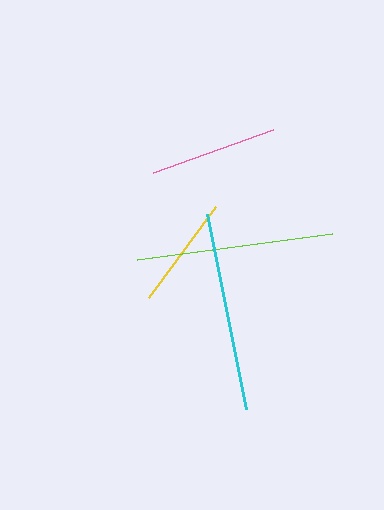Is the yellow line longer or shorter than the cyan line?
The cyan line is longer than the yellow line.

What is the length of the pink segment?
The pink segment is approximately 127 pixels long.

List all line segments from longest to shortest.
From longest to shortest: cyan, lime, pink, yellow.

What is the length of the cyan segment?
The cyan segment is approximately 199 pixels long.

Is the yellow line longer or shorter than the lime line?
The lime line is longer than the yellow line.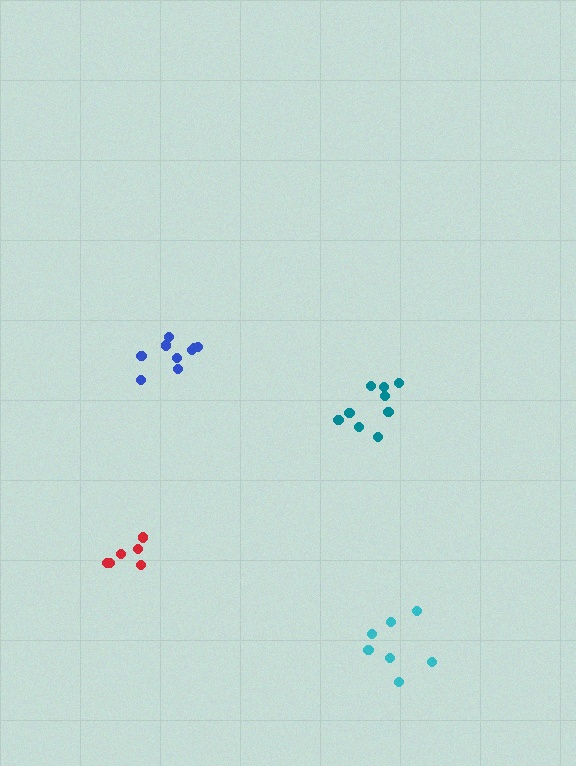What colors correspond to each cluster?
The clusters are colored: red, cyan, teal, blue.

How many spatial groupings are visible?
There are 4 spatial groupings.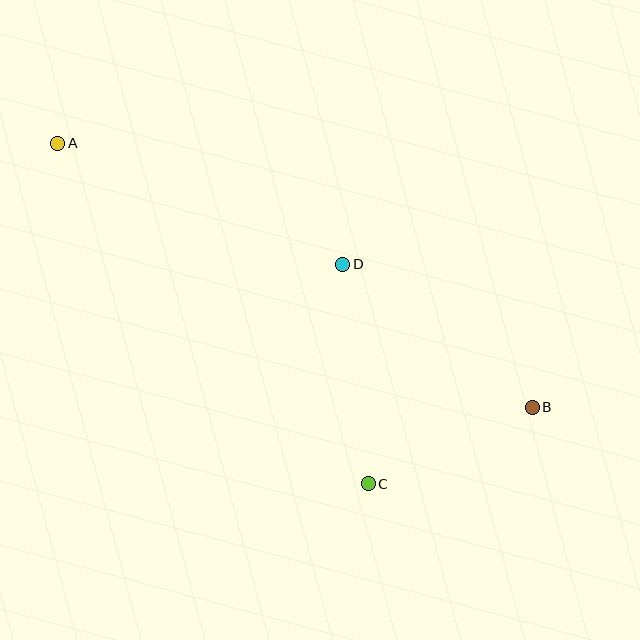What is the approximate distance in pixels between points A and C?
The distance between A and C is approximately 461 pixels.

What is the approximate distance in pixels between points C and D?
The distance between C and D is approximately 221 pixels.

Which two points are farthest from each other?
Points A and B are farthest from each other.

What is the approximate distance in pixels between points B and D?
The distance between B and D is approximately 237 pixels.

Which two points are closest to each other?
Points B and C are closest to each other.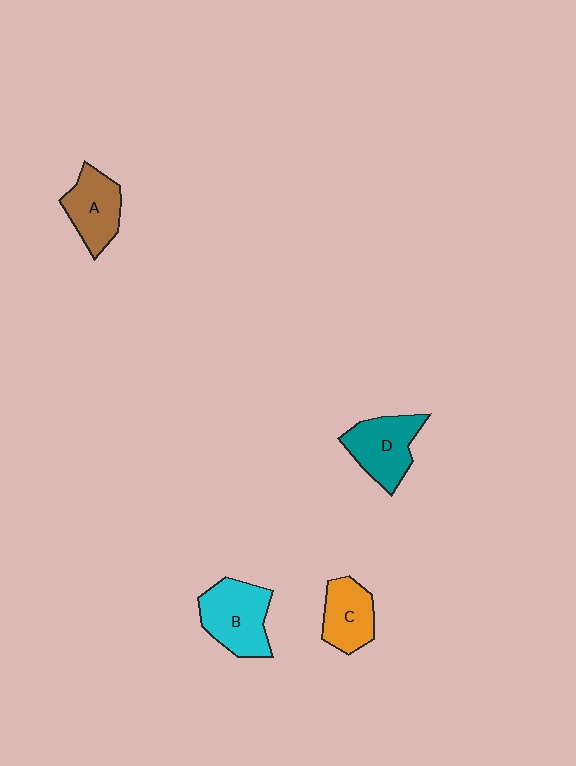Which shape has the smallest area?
Shape C (orange).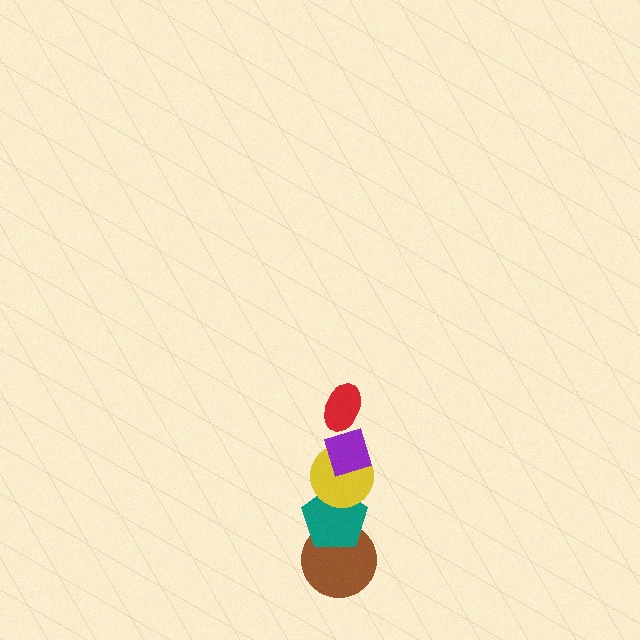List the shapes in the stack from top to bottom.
From top to bottom: the red ellipse, the purple diamond, the yellow circle, the teal pentagon, the brown circle.